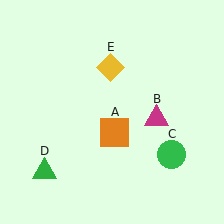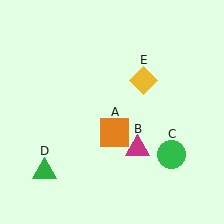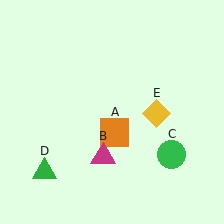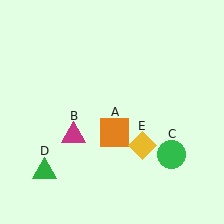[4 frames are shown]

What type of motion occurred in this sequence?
The magenta triangle (object B), yellow diamond (object E) rotated clockwise around the center of the scene.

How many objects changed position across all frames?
2 objects changed position: magenta triangle (object B), yellow diamond (object E).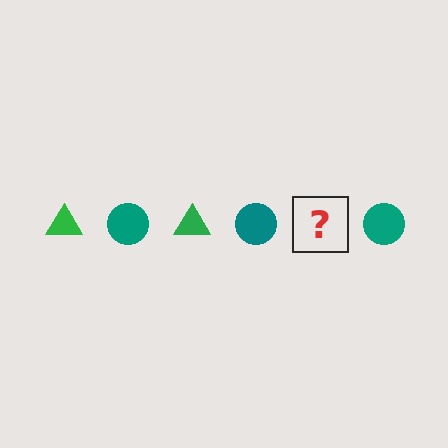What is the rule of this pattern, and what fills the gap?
The rule is that the pattern alternates between green triangle and teal circle. The gap should be filled with a green triangle.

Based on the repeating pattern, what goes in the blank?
The blank should be a green triangle.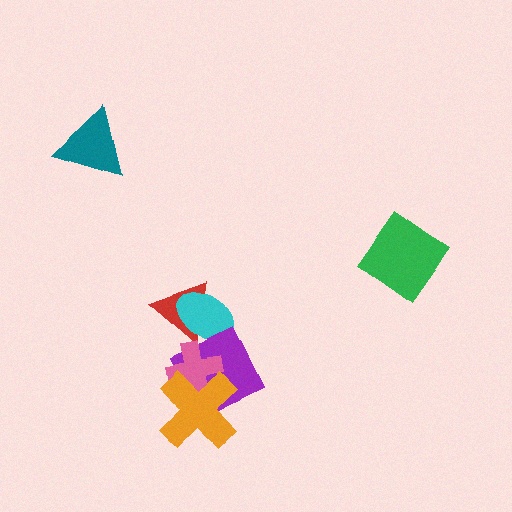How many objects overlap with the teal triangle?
0 objects overlap with the teal triangle.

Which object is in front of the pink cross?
The orange cross is in front of the pink cross.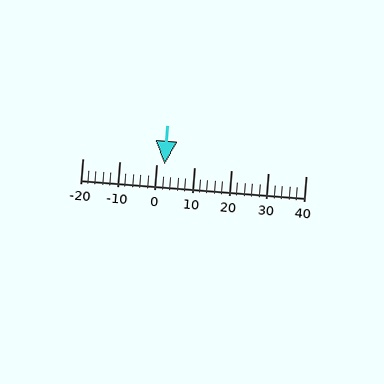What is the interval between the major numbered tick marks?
The major tick marks are spaced 10 units apart.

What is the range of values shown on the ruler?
The ruler shows values from -20 to 40.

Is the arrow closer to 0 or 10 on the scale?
The arrow is closer to 0.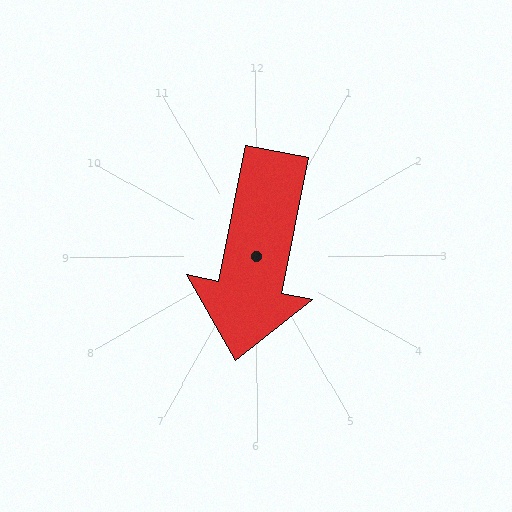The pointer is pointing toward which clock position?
Roughly 6 o'clock.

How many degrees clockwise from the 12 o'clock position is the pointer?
Approximately 191 degrees.